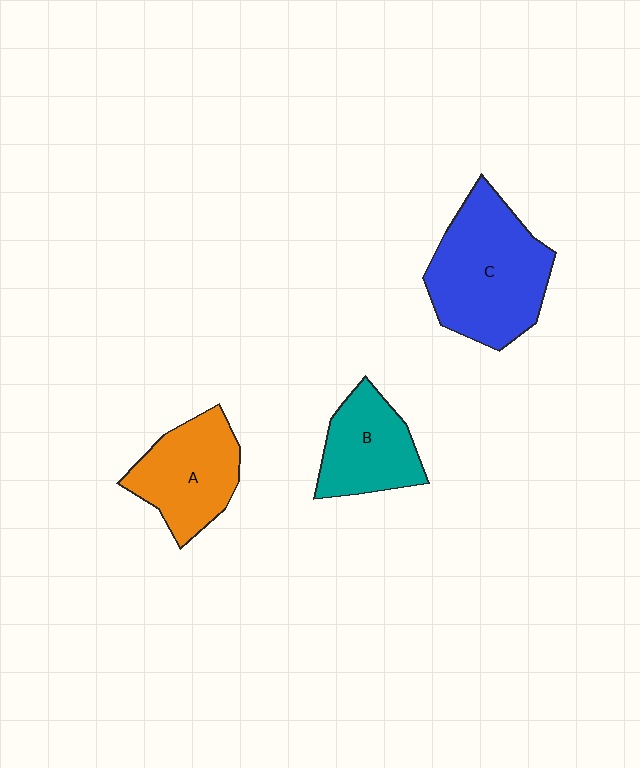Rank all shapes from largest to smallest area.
From largest to smallest: C (blue), A (orange), B (teal).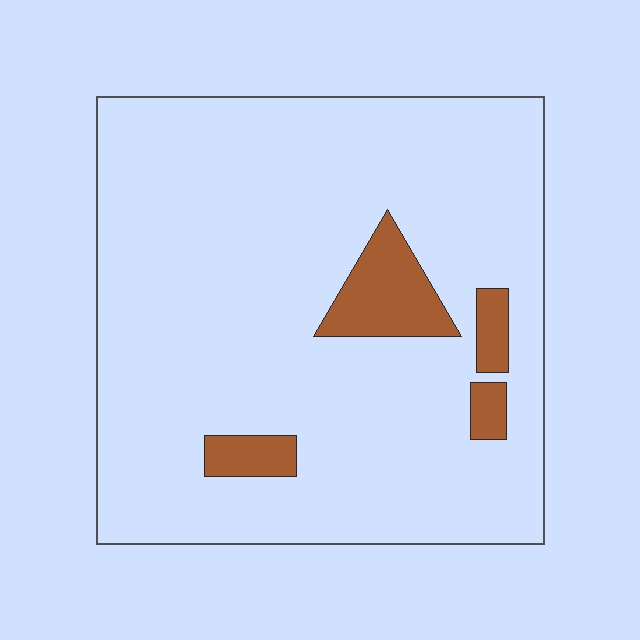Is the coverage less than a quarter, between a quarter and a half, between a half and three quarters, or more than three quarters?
Less than a quarter.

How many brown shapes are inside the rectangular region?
4.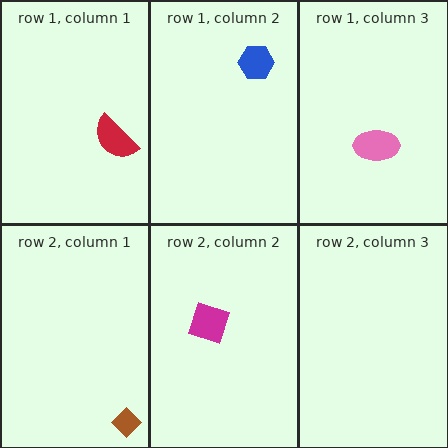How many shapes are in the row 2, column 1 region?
1.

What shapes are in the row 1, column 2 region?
The blue hexagon.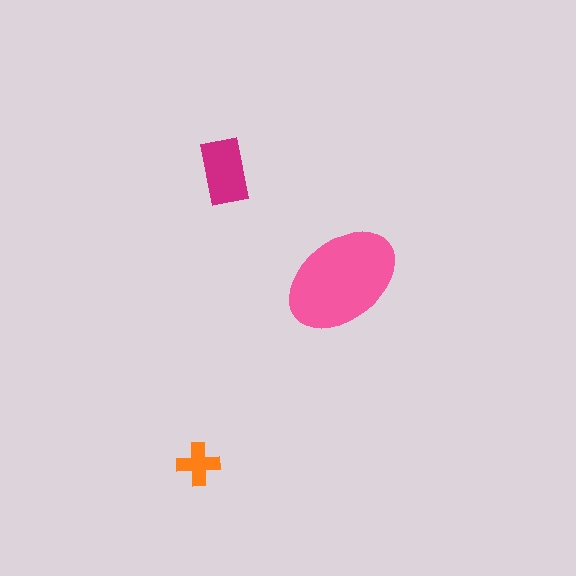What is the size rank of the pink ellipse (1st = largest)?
1st.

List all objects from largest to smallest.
The pink ellipse, the magenta rectangle, the orange cross.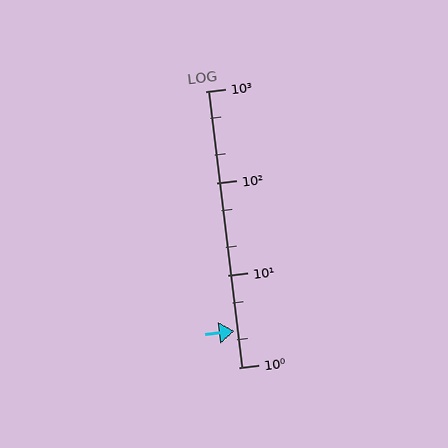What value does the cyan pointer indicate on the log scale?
The pointer indicates approximately 2.5.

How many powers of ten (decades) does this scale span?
The scale spans 3 decades, from 1 to 1000.